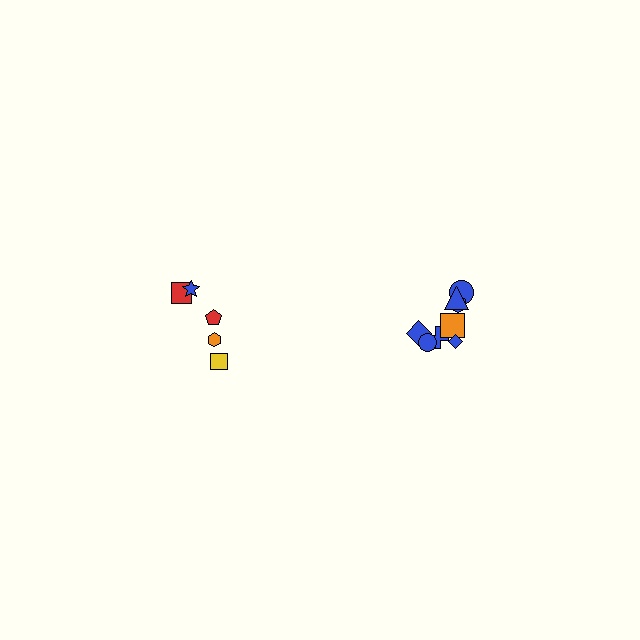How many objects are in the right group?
There are 8 objects.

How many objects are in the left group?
There are 5 objects.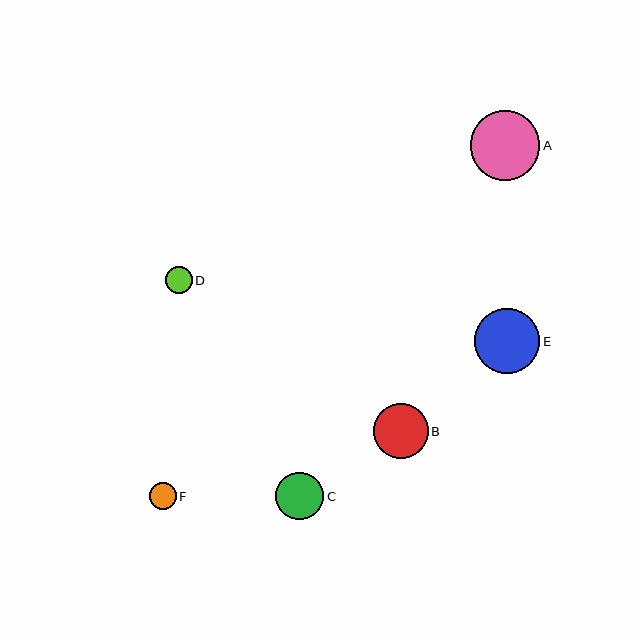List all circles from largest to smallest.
From largest to smallest: A, E, B, C, D, F.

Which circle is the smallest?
Circle F is the smallest with a size of approximately 27 pixels.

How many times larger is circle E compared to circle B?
Circle E is approximately 1.2 times the size of circle B.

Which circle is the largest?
Circle A is the largest with a size of approximately 70 pixels.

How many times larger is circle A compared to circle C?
Circle A is approximately 1.5 times the size of circle C.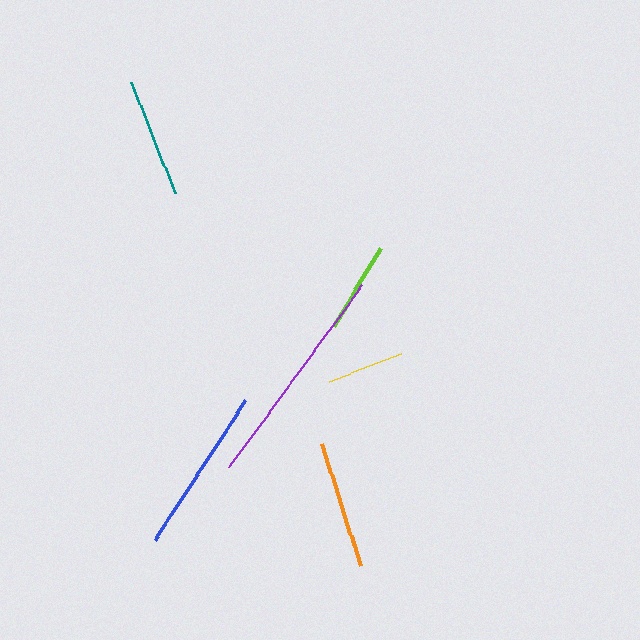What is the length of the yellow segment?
The yellow segment is approximately 77 pixels long.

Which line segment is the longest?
The purple line is the longest at approximately 226 pixels.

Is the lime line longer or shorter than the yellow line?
The lime line is longer than the yellow line.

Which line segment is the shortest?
The yellow line is the shortest at approximately 77 pixels.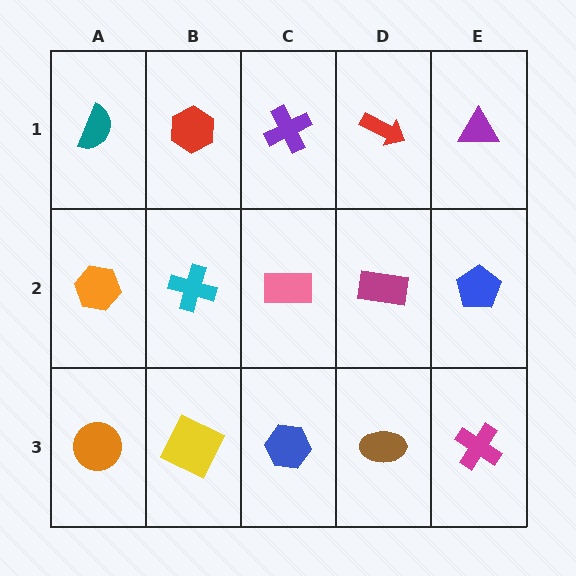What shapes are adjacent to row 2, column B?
A red hexagon (row 1, column B), a yellow square (row 3, column B), an orange hexagon (row 2, column A), a pink rectangle (row 2, column C).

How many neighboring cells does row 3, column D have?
3.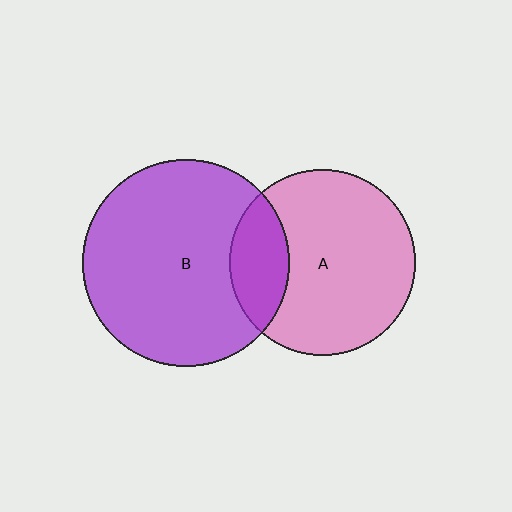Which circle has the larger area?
Circle B (purple).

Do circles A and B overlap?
Yes.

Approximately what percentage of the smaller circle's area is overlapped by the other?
Approximately 20%.